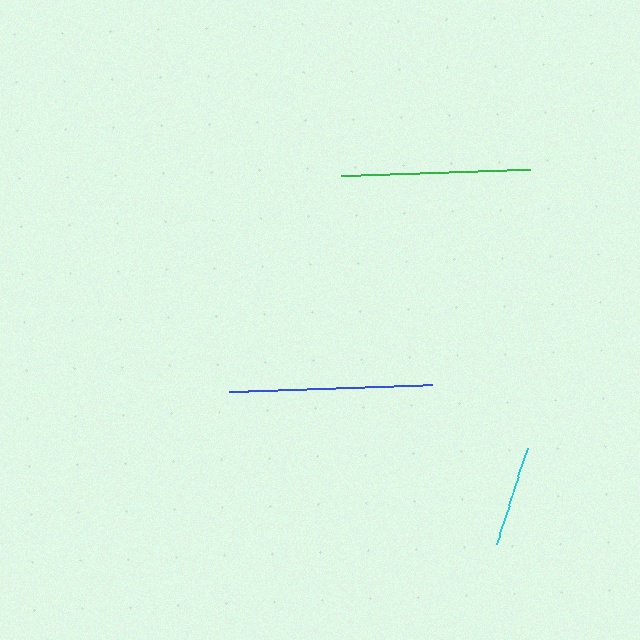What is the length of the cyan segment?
The cyan segment is approximately 101 pixels long.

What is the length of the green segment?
The green segment is approximately 189 pixels long.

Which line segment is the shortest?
The cyan line is the shortest at approximately 101 pixels.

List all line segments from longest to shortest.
From longest to shortest: blue, green, cyan.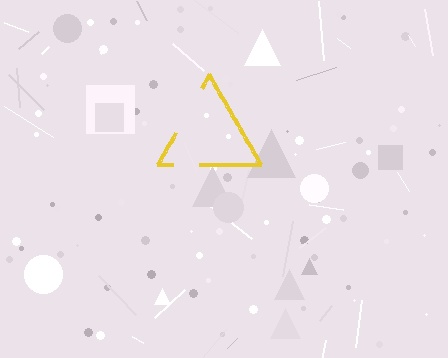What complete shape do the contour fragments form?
The contour fragments form a triangle.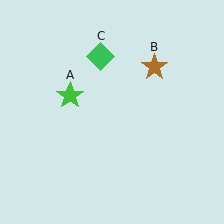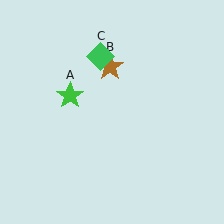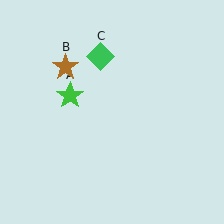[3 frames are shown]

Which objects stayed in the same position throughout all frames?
Green star (object A) and green diamond (object C) remained stationary.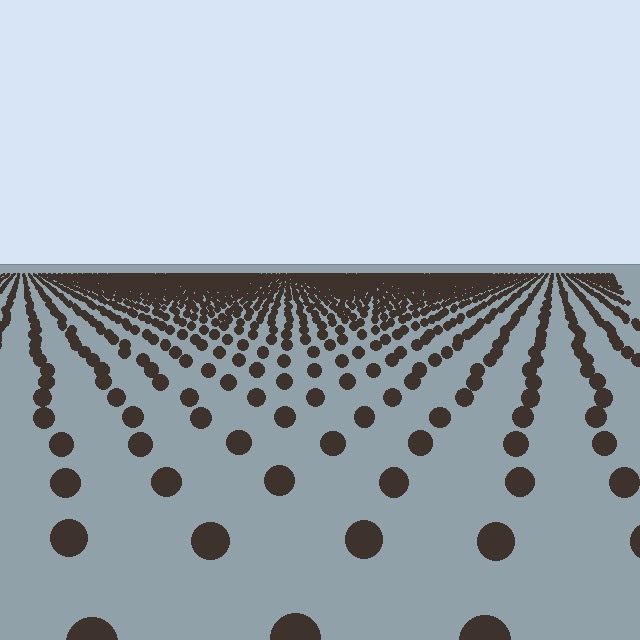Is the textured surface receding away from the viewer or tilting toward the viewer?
The surface is receding away from the viewer. Texture elements get smaller and denser toward the top.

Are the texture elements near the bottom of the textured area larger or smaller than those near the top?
Larger. Near the bottom, elements are closer to the viewer and appear at a bigger on-screen size.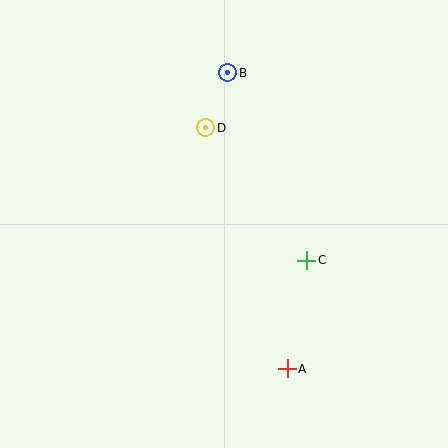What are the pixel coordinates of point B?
Point B is at (228, 73).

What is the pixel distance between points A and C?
The distance between A and C is 110 pixels.